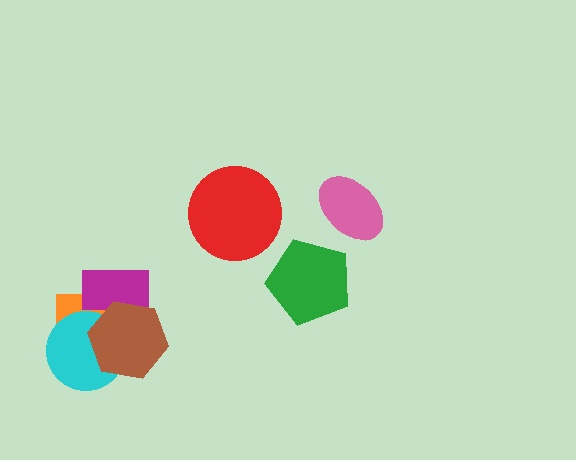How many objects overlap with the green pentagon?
0 objects overlap with the green pentagon.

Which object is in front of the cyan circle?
The brown hexagon is in front of the cyan circle.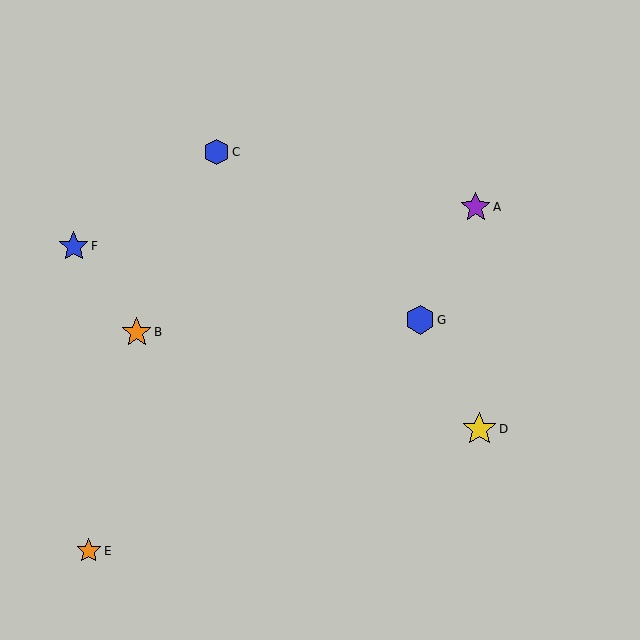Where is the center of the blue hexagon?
The center of the blue hexagon is at (420, 320).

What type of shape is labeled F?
Shape F is a blue star.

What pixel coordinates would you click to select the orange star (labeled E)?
Click at (89, 551) to select the orange star E.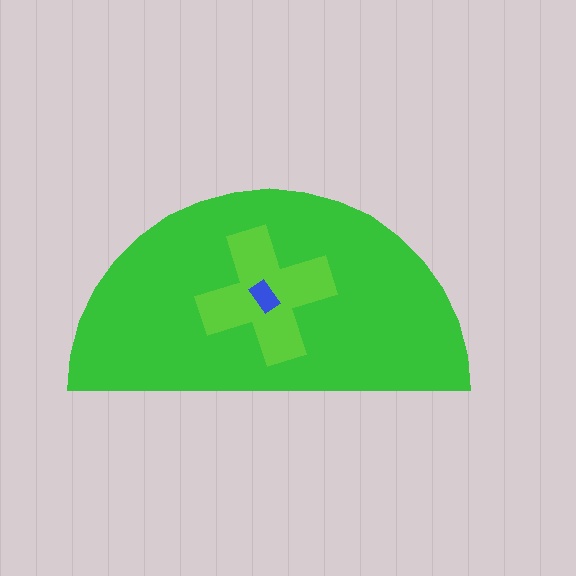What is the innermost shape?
The blue rectangle.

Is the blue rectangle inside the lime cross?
Yes.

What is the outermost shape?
The green semicircle.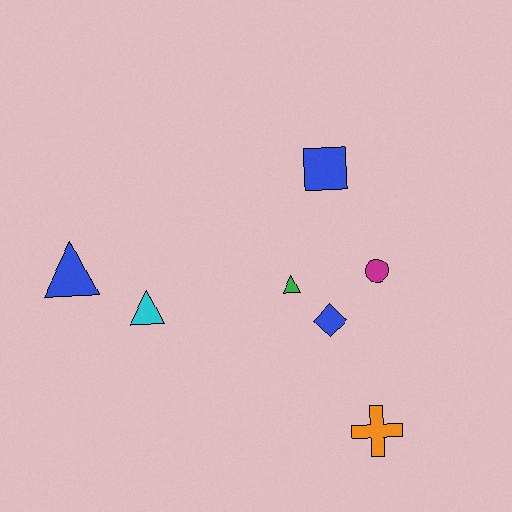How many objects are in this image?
There are 7 objects.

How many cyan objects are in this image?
There is 1 cyan object.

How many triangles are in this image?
There are 3 triangles.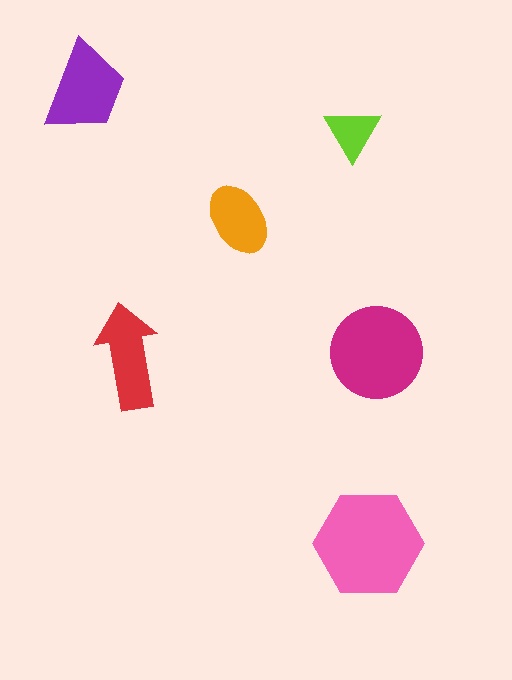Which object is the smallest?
The lime triangle.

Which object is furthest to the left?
The purple trapezoid is leftmost.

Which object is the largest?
The pink hexagon.